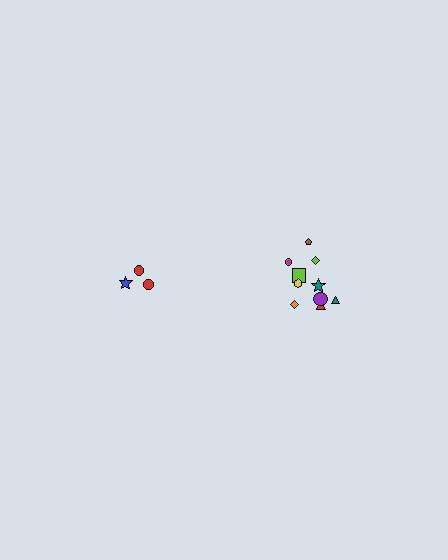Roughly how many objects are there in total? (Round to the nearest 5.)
Roughly 15 objects in total.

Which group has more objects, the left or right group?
The right group.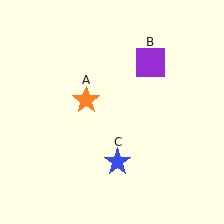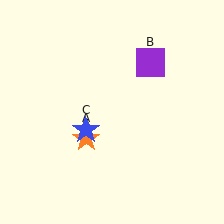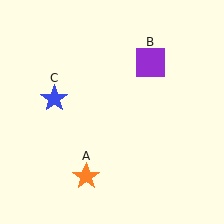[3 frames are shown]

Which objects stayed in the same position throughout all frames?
Purple square (object B) remained stationary.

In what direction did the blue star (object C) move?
The blue star (object C) moved up and to the left.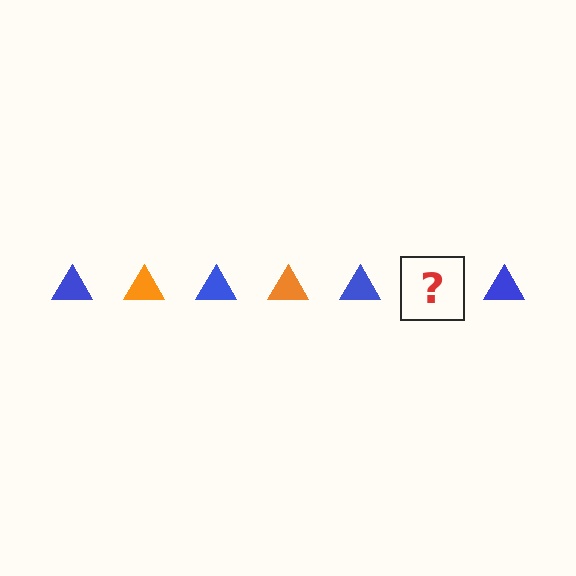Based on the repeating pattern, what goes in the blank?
The blank should be an orange triangle.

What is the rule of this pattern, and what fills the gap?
The rule is that the pattern cycles through blue, orange triangles. The gap should be filled with an orange triangle.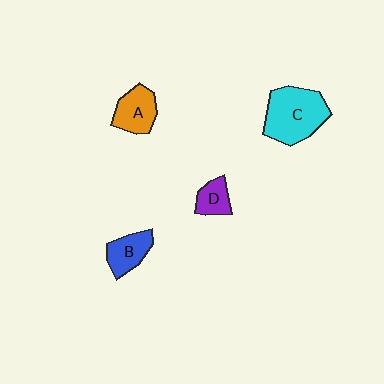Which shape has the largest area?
Shape C (cyan).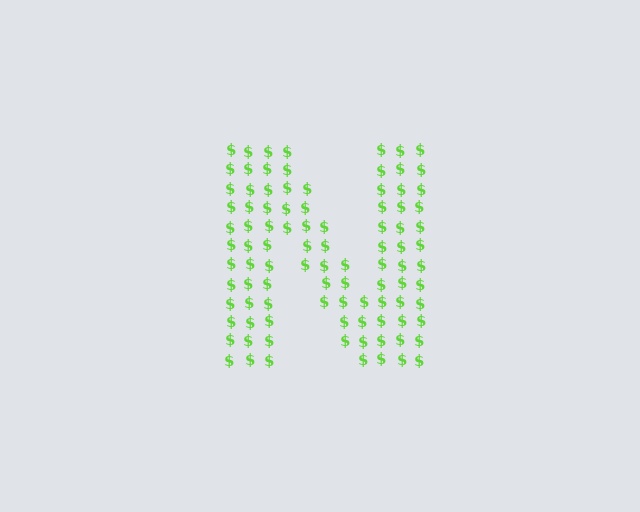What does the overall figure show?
The overall figure shows the letter N.